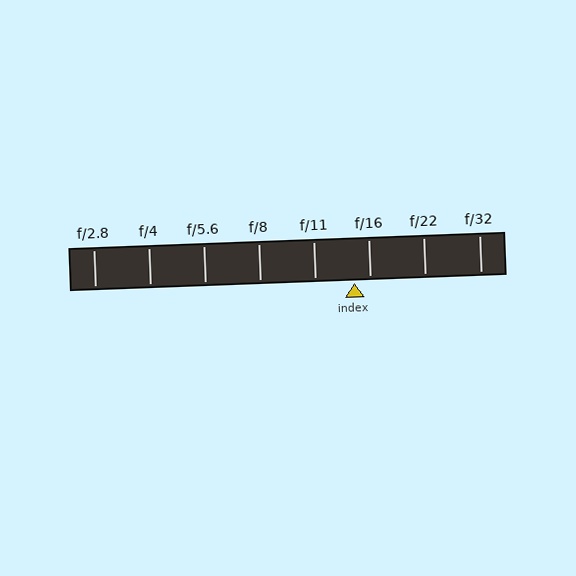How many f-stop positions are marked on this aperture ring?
There are 8 f-stop positions marked.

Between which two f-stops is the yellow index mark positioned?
The index mark is between f/11 and f/16.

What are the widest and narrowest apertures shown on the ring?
The widest aperture shown is f/2.8 and the narrowest is f/32.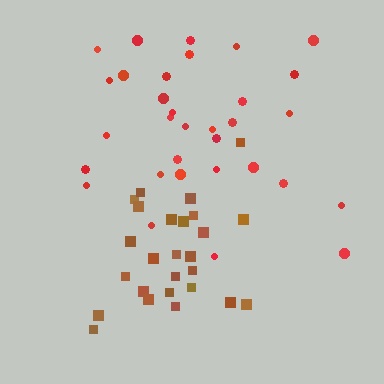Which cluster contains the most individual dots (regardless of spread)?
Red (33).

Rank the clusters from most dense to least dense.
brown, red.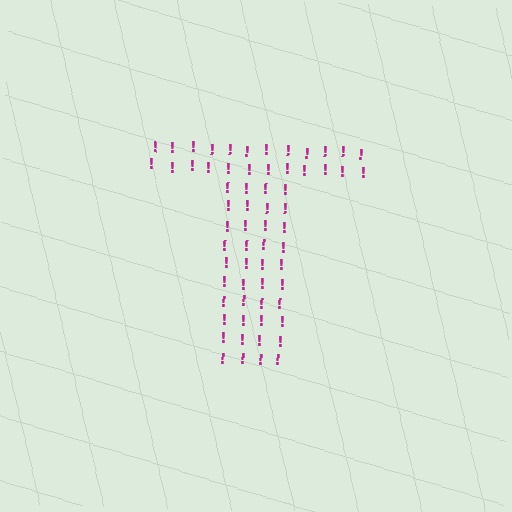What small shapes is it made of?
It is made of small exclamation marks.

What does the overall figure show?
The overall figure shows the letter T.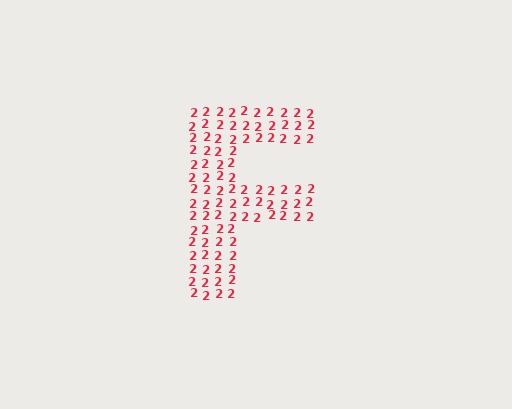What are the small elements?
The small elements are digit 2's.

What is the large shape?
The large shape is the letter F.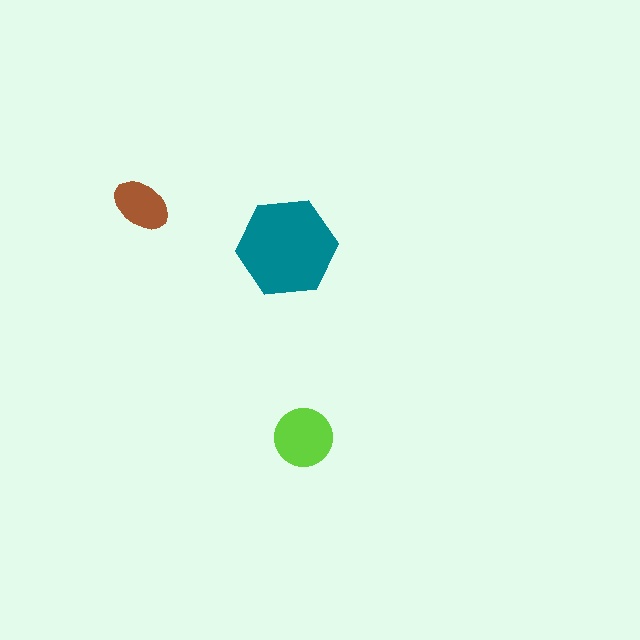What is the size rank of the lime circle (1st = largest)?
2nd.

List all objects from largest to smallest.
The teal hexagon, the lime circle, the brown ellipse.